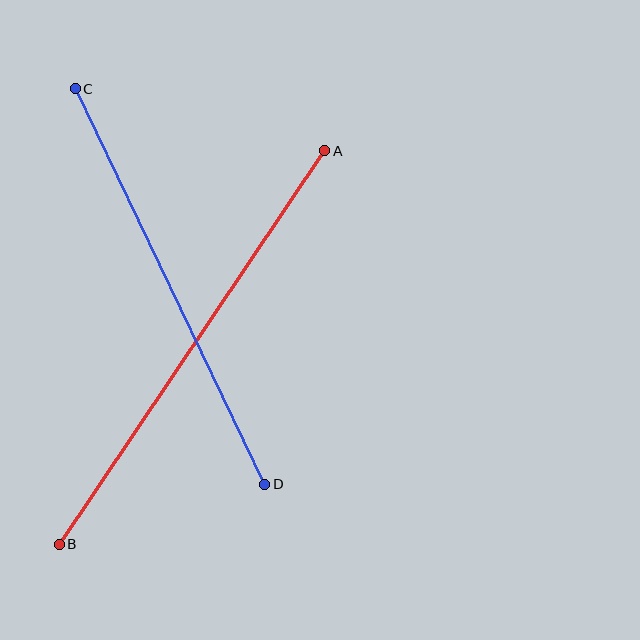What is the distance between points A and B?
The distance is approximately 474 pixels.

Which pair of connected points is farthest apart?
Points A and B are farthest apart.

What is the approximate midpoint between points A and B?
The midpoint is at approximately (192, 347) pixels.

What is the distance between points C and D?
The distance is approximately 438 pixels.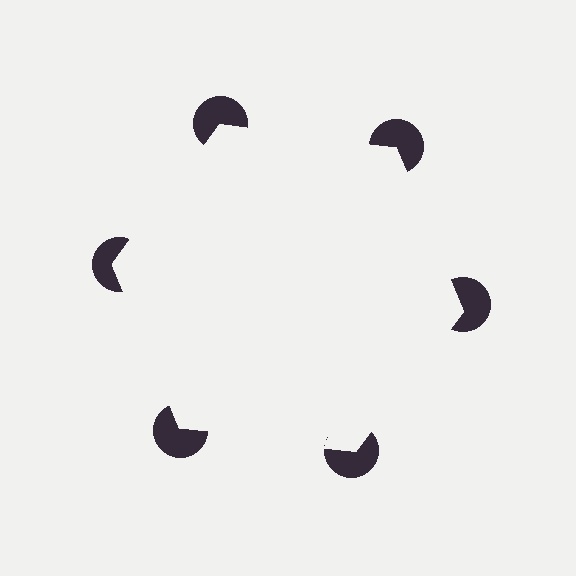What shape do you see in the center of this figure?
An illusory hexagon — its edges are inferred from the aligned wedge cuts in the pac-man discs, not physically drawn.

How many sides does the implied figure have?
6 sides.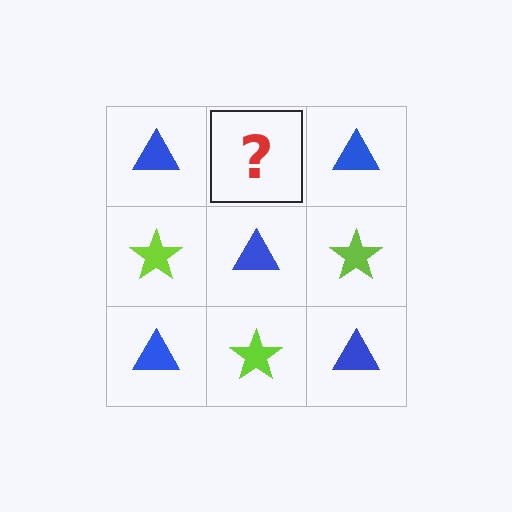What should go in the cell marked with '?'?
The missing cell should contain a lime star.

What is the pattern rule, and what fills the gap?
The rule is that it alternates blue triangle and lime star in a checkerboard pattern. The gap should be filled with a lime star.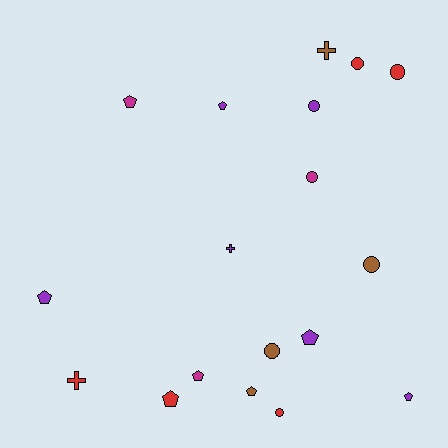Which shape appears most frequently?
Pentagon, with 8 objects.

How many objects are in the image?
There are 18 objects.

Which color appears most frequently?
Purple, with 6 objects.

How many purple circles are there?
There is 1 purple circle.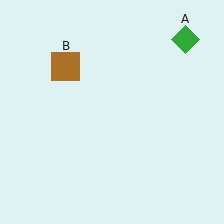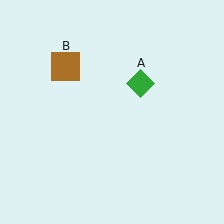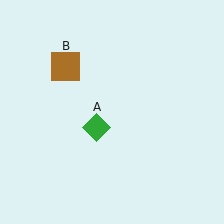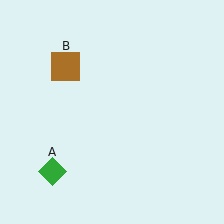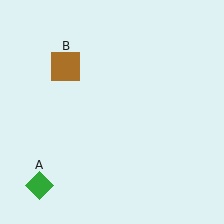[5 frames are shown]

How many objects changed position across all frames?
1 object changed position: green diamond (object A).